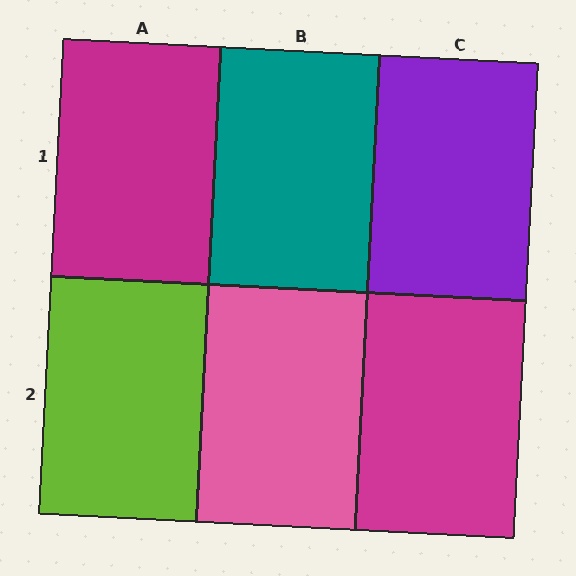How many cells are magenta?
2 cells are magenta.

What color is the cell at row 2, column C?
Magenta.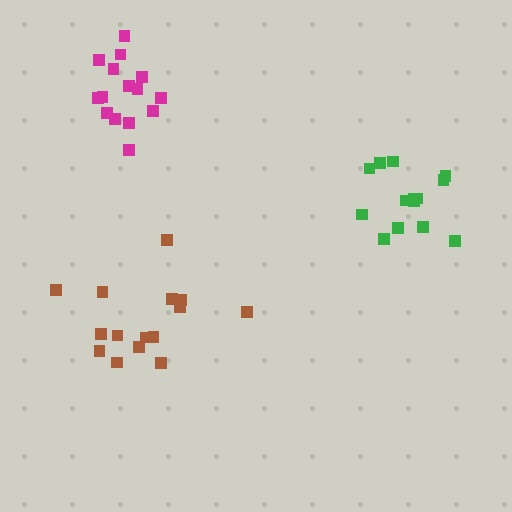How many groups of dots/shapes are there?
There are 3 groups.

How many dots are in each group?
Group 1: 14 dots, Group 2: 15 dots, Group 3: 16 dots (45 total).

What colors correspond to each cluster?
The clusters are colored: green, brown, magenta.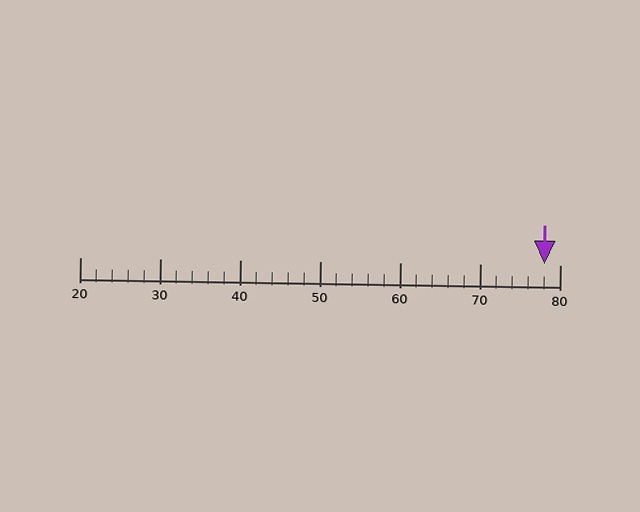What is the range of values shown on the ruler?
The ruler shows values from 20 to 80.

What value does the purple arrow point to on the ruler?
The purple arrow points to approximately 78.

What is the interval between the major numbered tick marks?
The major tick marks are spaced 10 units apart.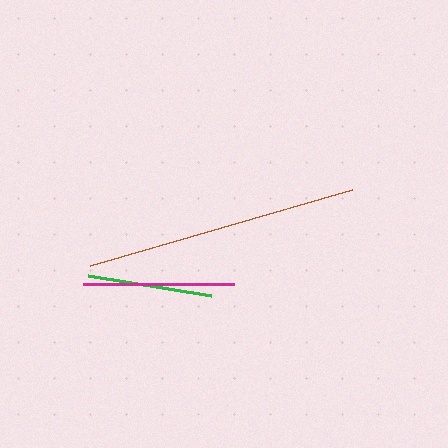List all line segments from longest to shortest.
From longest to shortest: brown, magenta, green.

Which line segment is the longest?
The brown line is the longest at approximately 273 pixels.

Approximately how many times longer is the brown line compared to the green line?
The brown line is approximately 2.2 times the length of the green line.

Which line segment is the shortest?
The green line is the shortest at approximately 125 pixels.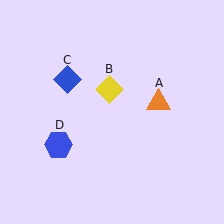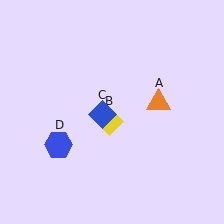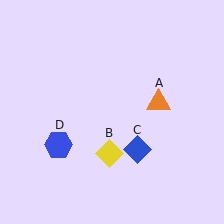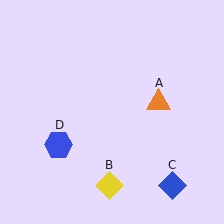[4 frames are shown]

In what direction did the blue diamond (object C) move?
The blue diamond (object C) moved down and to the right.